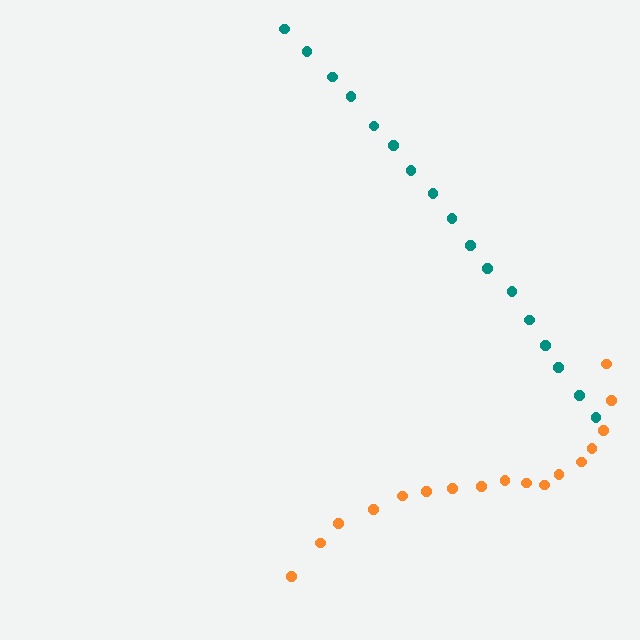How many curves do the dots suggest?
There are 2 distinct paths.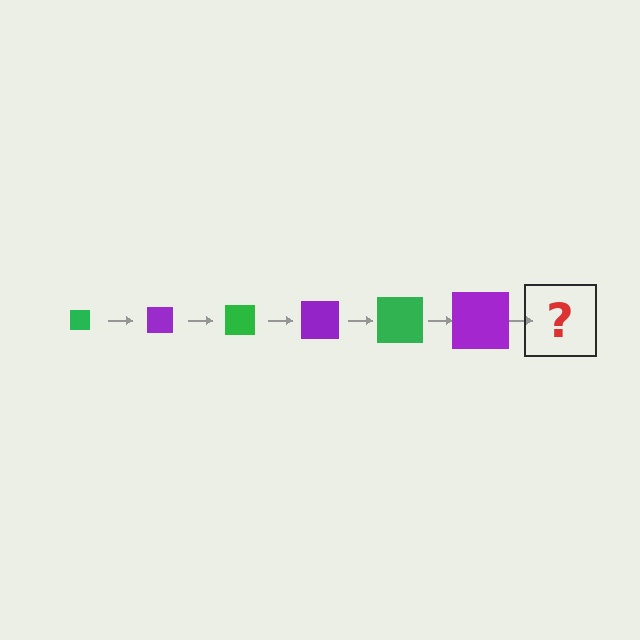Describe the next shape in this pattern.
It should be a green square, larger than the previous one.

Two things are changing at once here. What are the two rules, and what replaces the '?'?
The two rules are that the square grows larger each step and the color cycles through green and purple. The '?' should be a green square, larger than the previous one.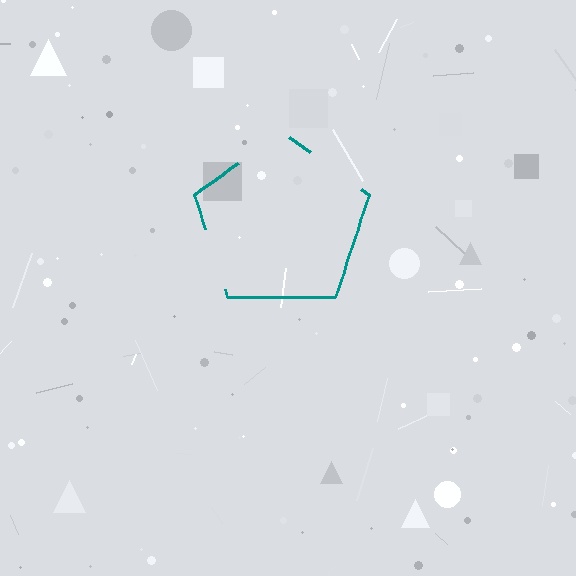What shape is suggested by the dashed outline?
The dashed outline suggests a pentagon.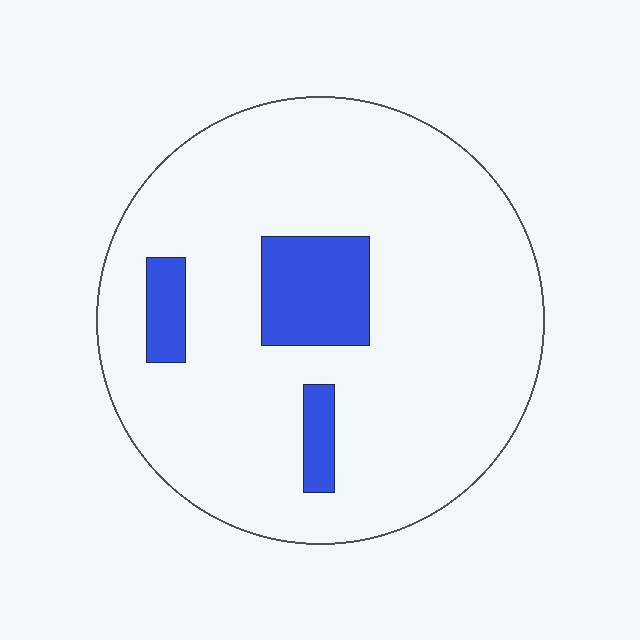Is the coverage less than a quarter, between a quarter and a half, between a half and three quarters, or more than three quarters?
Less than a quarter.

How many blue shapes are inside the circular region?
3.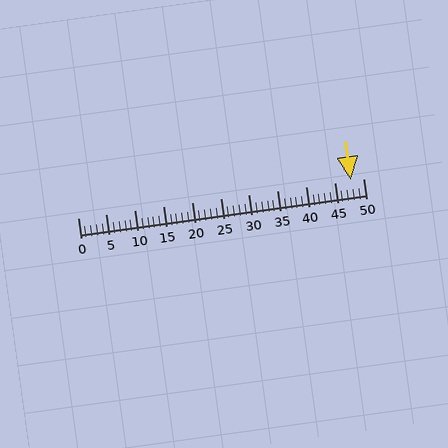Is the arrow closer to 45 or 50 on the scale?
The arrow is closer to 50.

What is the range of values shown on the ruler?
The ruler shows values from 0 to 50.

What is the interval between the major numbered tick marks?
The major tick marks are spaced 5 units apart.